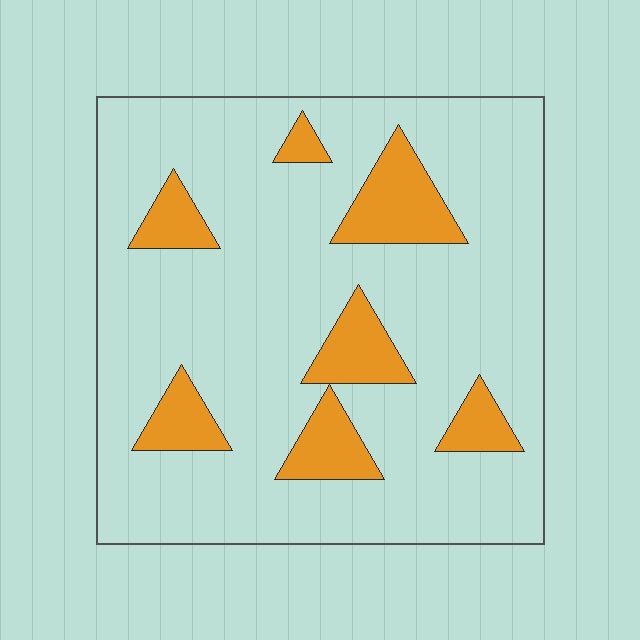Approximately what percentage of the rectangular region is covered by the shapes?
Approximately 15%.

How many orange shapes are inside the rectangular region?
7.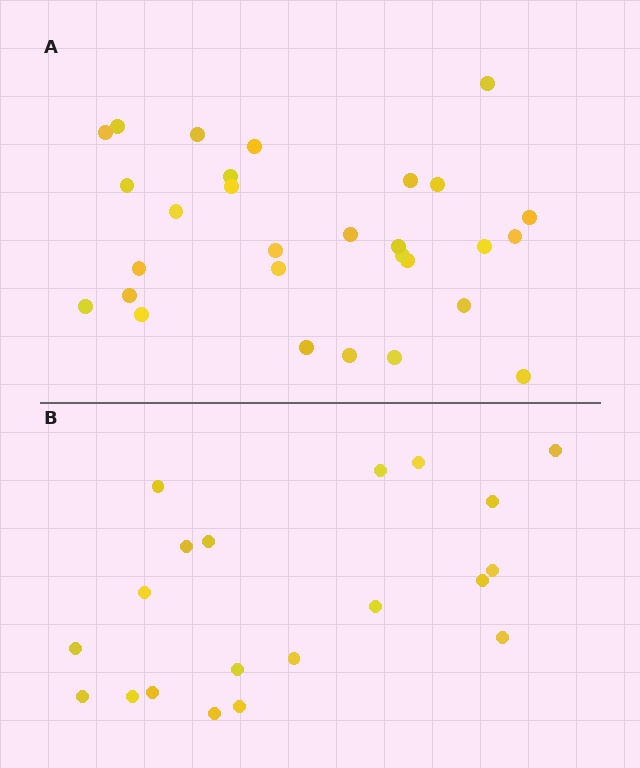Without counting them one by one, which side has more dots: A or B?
Region A (the top region) has more dots.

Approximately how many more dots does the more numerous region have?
Region A has roughly 8 or so more dots than region B.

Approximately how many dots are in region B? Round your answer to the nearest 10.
About 20 dots.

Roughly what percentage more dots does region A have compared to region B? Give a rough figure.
About 45% more.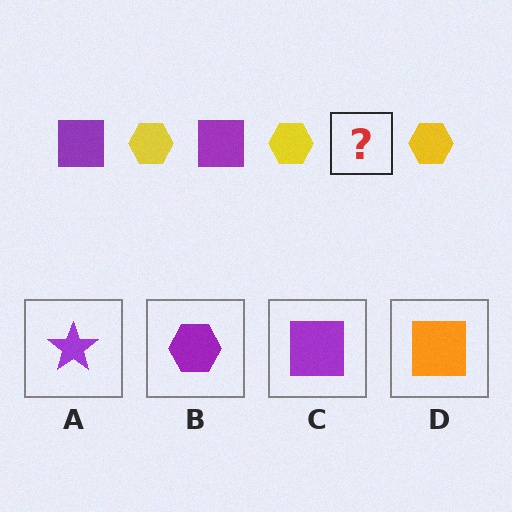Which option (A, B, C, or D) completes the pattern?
C.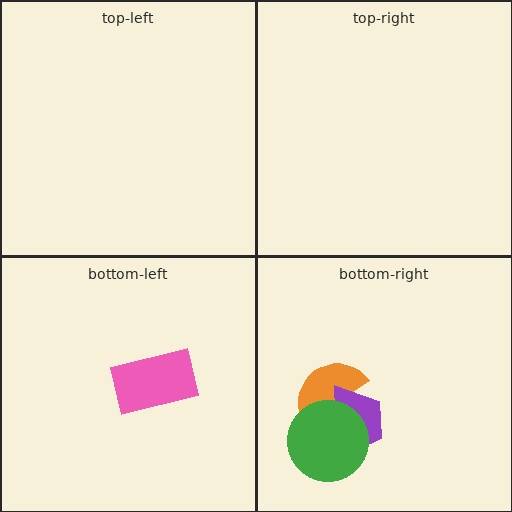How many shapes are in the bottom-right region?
3.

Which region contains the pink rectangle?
The bottom-left region.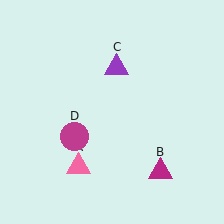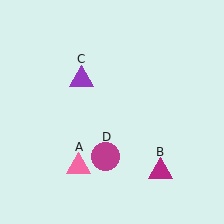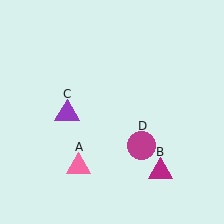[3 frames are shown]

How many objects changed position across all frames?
2 objects changed position: purple triangle (object C), magenta circle (object D).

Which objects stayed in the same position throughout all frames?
Pink triangle (object A) and magenta triangle (object B) remained stationary.